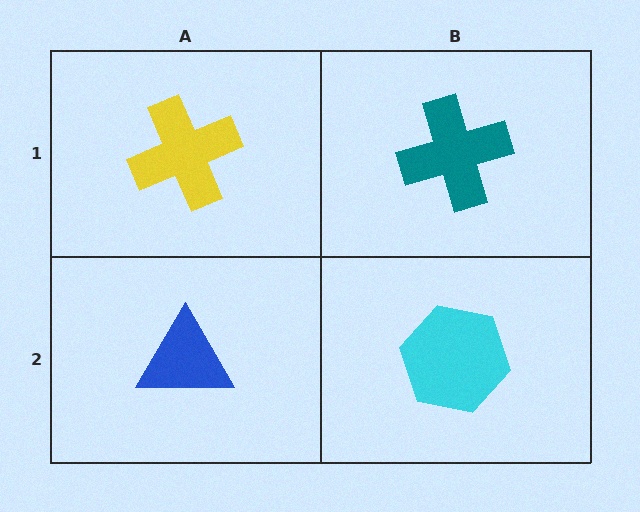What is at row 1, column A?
A yellow cross.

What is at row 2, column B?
A cyan hexagon.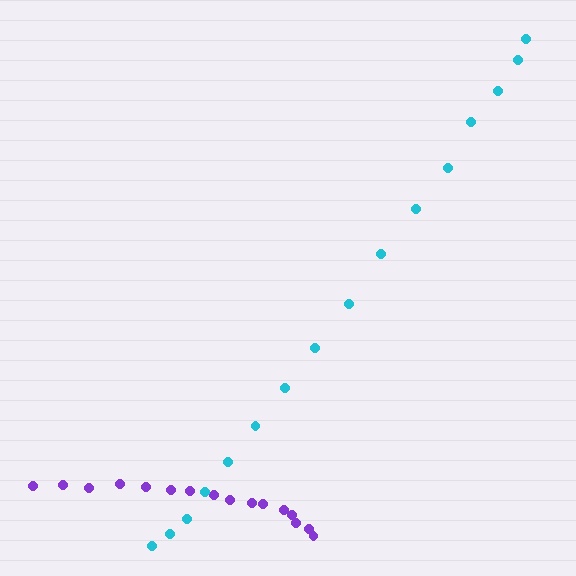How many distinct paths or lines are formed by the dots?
There are 2 distinct paths.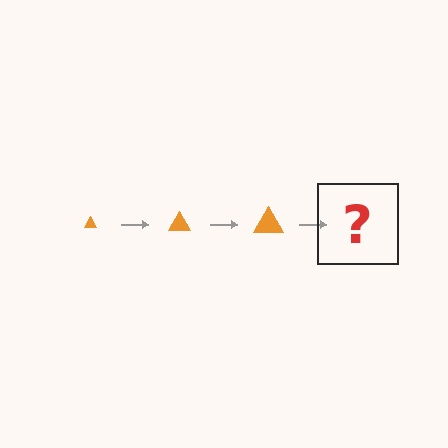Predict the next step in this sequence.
The next step is an orange triangle, larger than the previous one.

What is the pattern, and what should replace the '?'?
The pattern is that the triangle gets progressively larger each step. The '?' should be an orange triangle, larger than the previous one.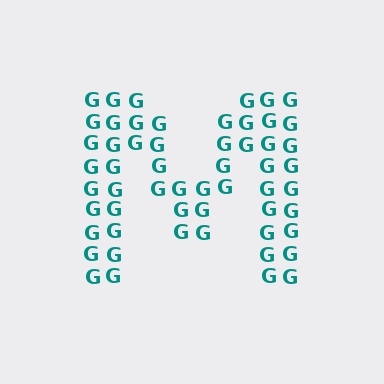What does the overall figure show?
The overall figure shows the letter M.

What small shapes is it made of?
It is made of small letter G's.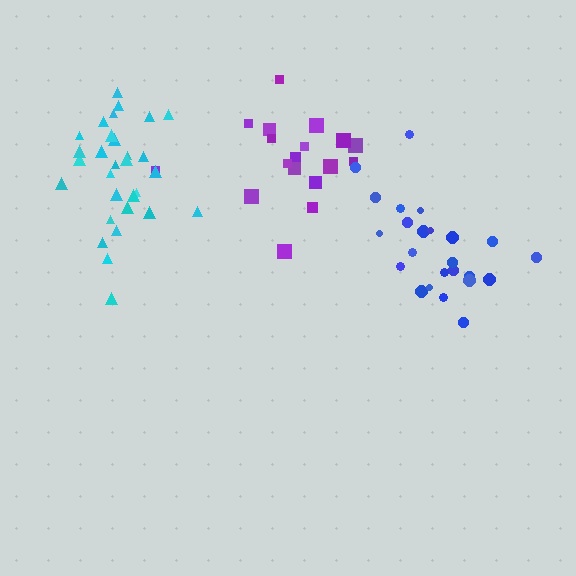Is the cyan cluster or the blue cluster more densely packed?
Cyan.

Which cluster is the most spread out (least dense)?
Purple.